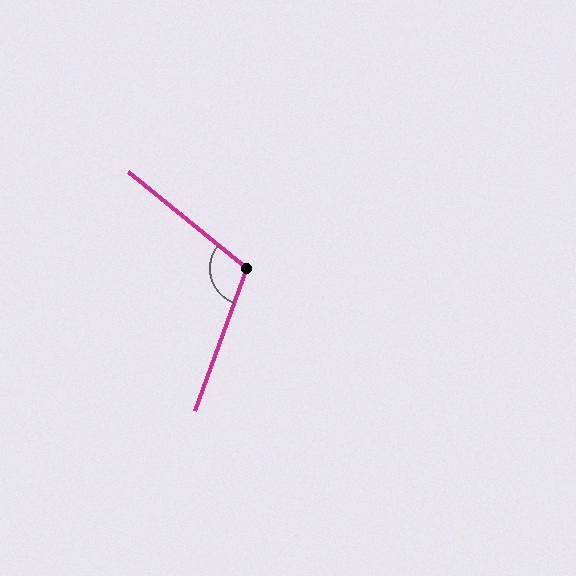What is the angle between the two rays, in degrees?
Approximately 109 degrees.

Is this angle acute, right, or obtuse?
It is obtuse.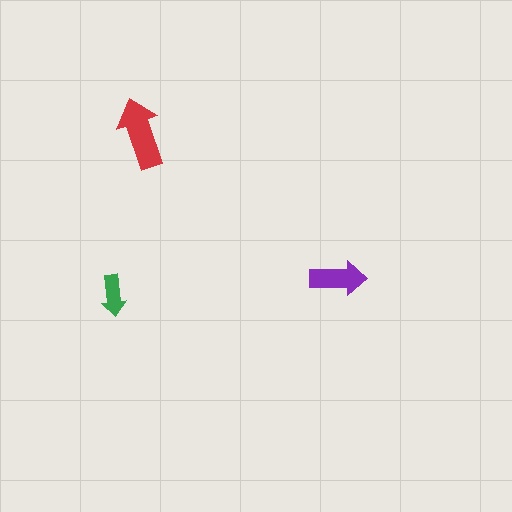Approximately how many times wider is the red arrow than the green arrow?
About 1.5 times wider.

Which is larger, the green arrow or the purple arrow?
The purple one.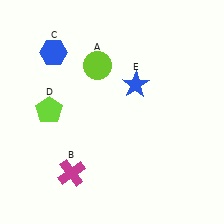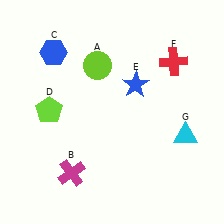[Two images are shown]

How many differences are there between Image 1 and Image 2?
There are 2 differences between the two images.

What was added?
A red cross (F), a cyan triangle (G) were added in Image 2.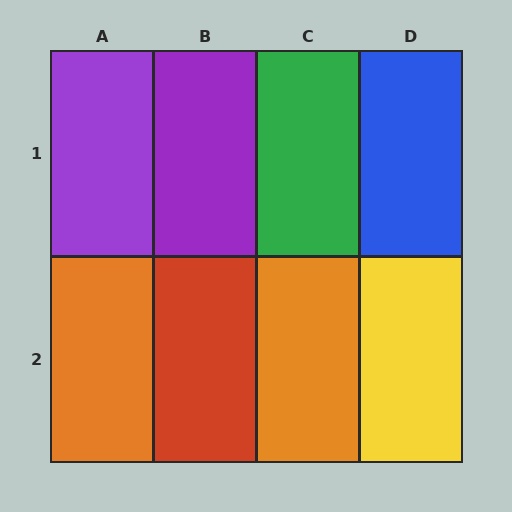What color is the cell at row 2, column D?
Yellow.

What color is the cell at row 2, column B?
Red.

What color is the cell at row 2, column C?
Orange.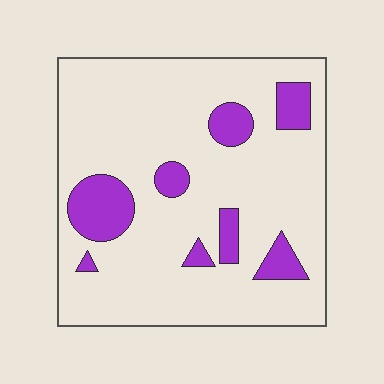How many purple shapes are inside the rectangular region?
8.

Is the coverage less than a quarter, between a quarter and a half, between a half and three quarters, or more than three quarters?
Less than a quarter.